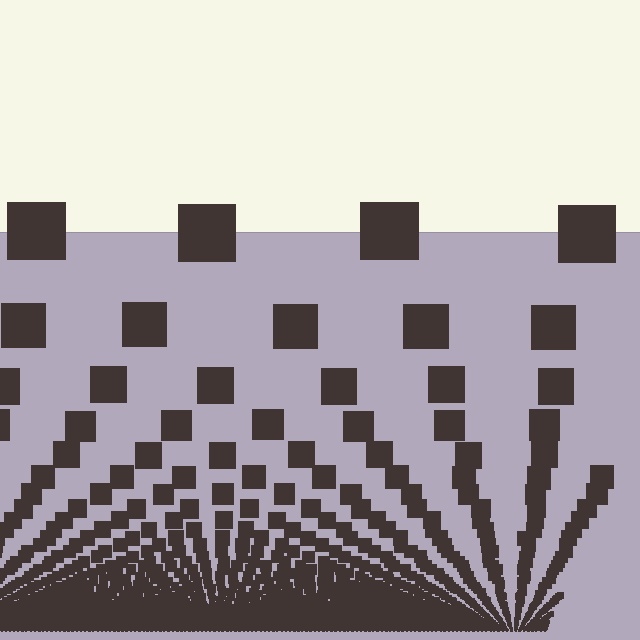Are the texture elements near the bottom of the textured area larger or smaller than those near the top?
Smaller. The gradient is inverted — elements near the bottom are smaller and denser.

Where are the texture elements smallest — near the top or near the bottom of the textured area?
Near the bottom.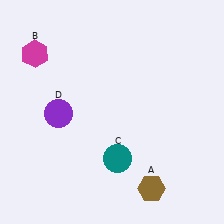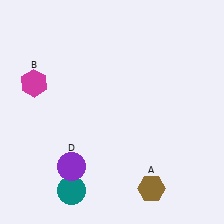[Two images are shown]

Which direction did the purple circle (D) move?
The purple circle (D) moved down.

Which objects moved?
The objects that moved are: the magenta hexagon (B), the teal circle (C), the purple circle (D).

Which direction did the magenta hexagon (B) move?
The magenta hexagon (B) moved down.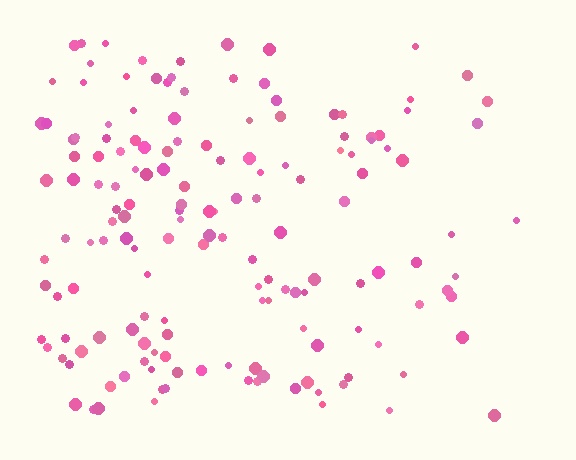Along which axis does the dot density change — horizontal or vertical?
Horizontal.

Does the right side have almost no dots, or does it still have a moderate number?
Still a moderate number, just noticeably fewer than the left.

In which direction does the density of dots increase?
From right to left, with the left side densest.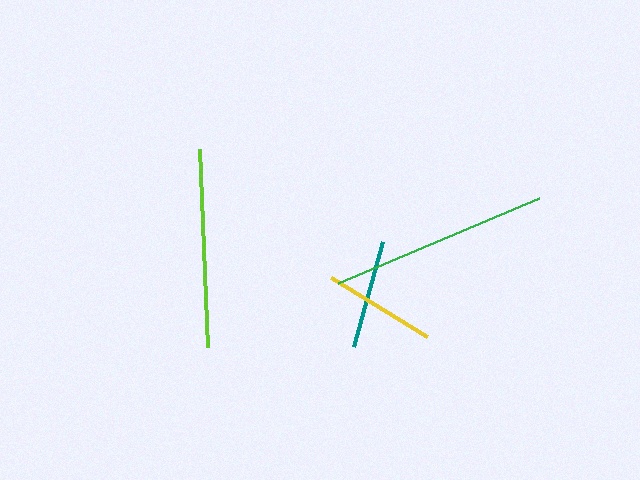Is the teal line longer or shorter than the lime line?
The lime line is longer than the teal line.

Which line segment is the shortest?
The teal line is the shortest at approximately 109 pixels.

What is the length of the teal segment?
The teal segment is approximately 109 pixels long.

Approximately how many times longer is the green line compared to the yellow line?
The green line is approximately 1.9 times the length of the yellow line.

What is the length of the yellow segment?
The yellow segment is approximately 112 pixels long.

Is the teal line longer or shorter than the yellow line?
The yellow line is longer than the teal line.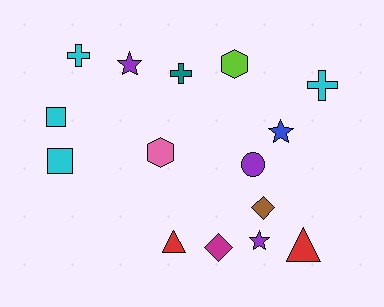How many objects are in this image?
There are 15 objects.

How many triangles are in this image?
There are 2 triangles.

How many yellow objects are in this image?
There are no yellow objects.